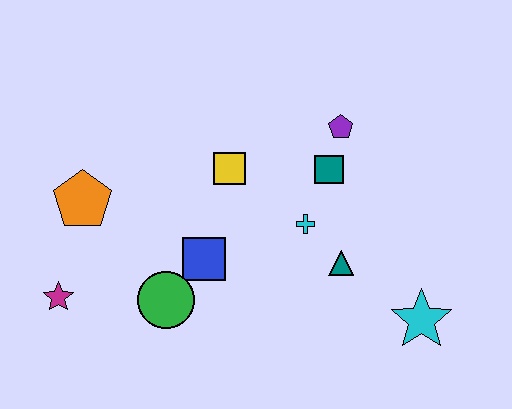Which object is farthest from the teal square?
The magenta star is farthest from the teal square.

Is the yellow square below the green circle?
No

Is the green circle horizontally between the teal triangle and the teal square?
No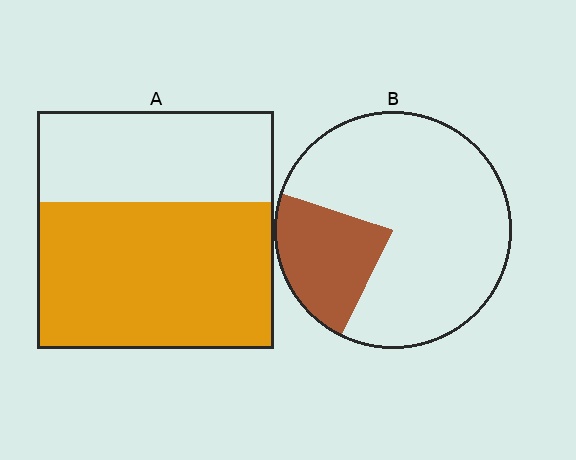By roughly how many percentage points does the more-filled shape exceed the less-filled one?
By roughly 40 percentage points (A over B).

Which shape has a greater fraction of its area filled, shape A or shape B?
Shape A.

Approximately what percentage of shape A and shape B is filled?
A is approximately 60% and B is approximately 25%.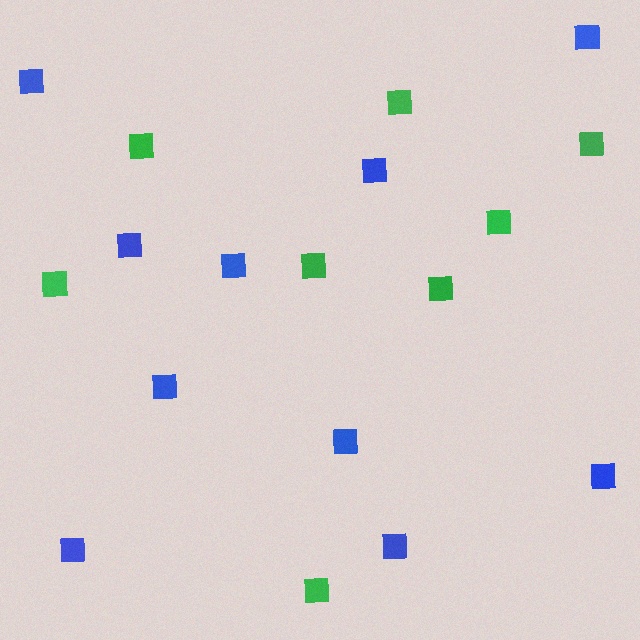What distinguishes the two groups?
There are 2 groups: one group of green squares (8) and one group of blue squares (10).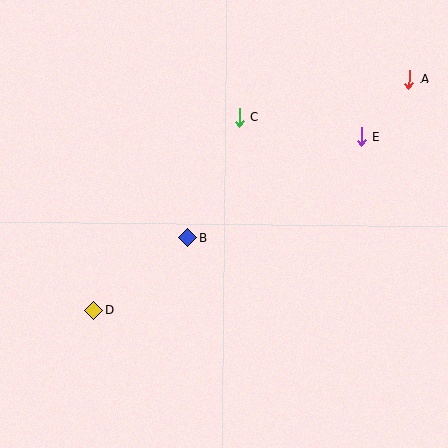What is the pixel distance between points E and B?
The distance between E and B is 201 pixels.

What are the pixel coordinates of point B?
Point B is at (188, 237).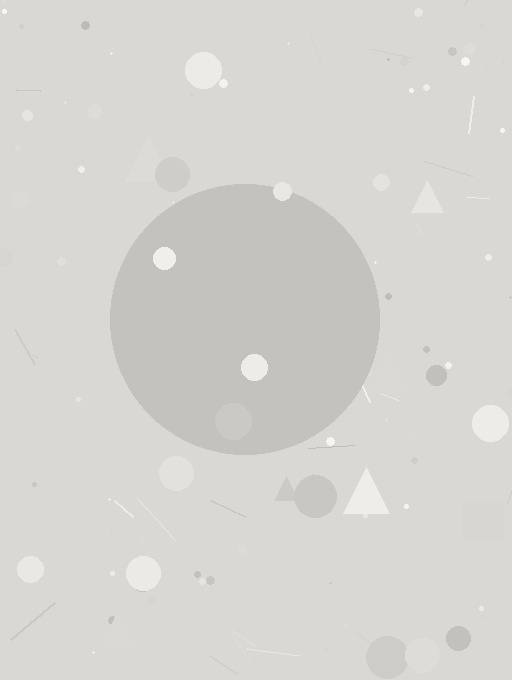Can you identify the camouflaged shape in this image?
The camouflaged shape is a circle.